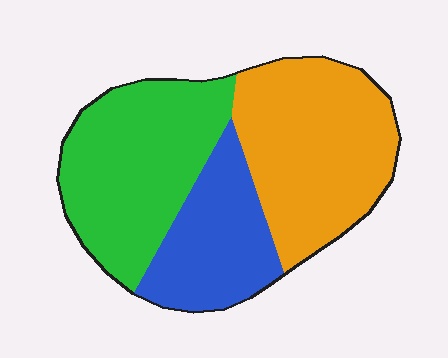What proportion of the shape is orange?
Orange takes up about two fifths (2/5) of the shape.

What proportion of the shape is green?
Green covers around 35% of the shape.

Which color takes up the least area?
Blue, at roughly 25%.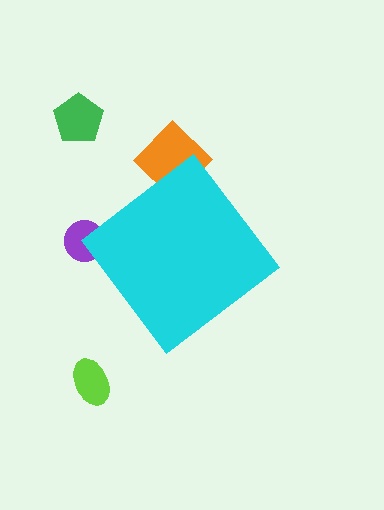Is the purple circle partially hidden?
Yes, the purple circle is partially hidden behind the cyan diamond.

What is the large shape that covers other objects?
A cyan diamond.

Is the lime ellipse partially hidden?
No, the lime ellipse is fully visible.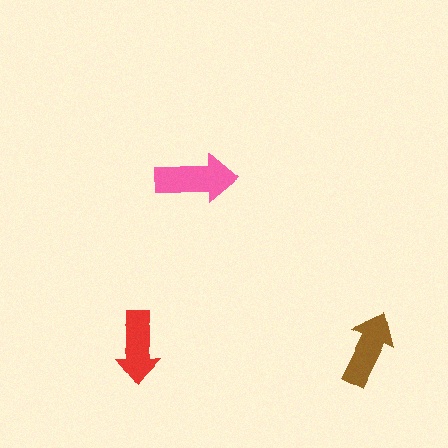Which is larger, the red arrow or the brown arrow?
The brown one.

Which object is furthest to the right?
The brown arrow is rightmost.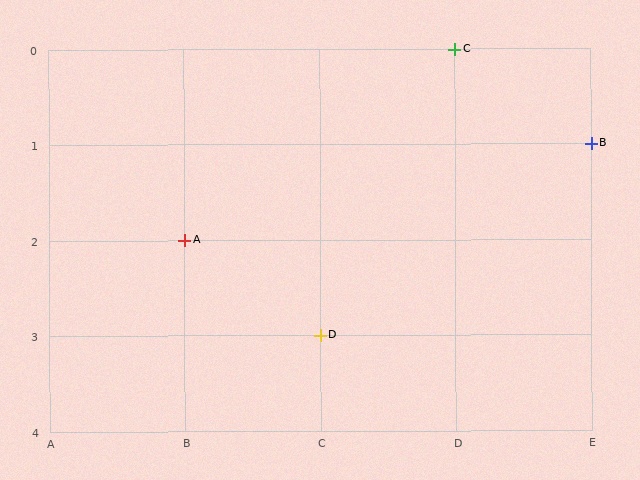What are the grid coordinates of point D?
Point D is at grid coordinates (C, 3).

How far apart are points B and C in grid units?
Points B and C are 1 column and 1 row apart (about 1.4 grid units diagonally).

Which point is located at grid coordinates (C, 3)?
Point D is at (C, 3).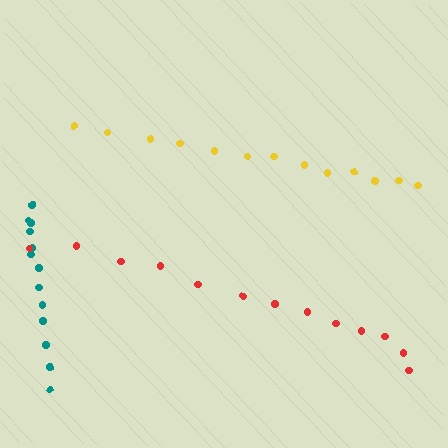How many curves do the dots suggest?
There are 3 distinct paths.